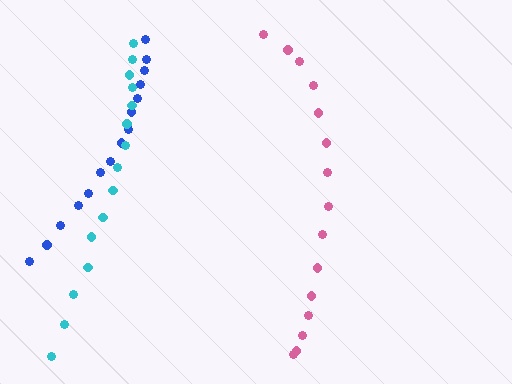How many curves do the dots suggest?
There are 3 distinct paths.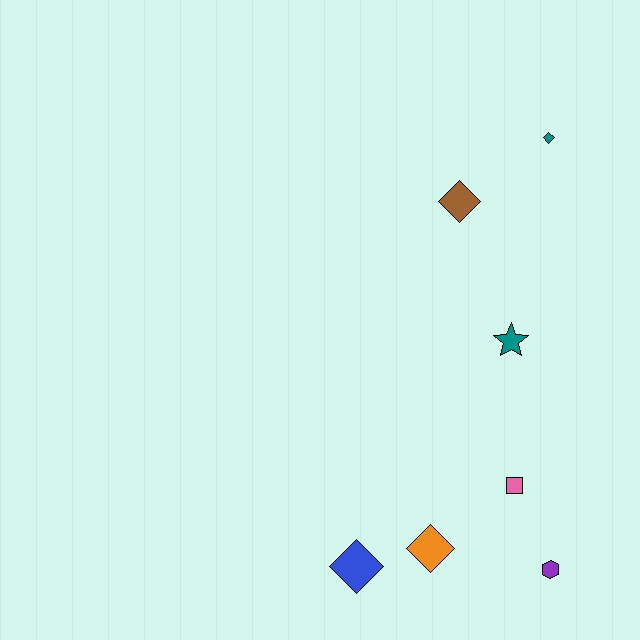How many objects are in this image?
There are 7 objects.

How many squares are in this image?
There is 1 square.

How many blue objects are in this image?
There is 1 blue object.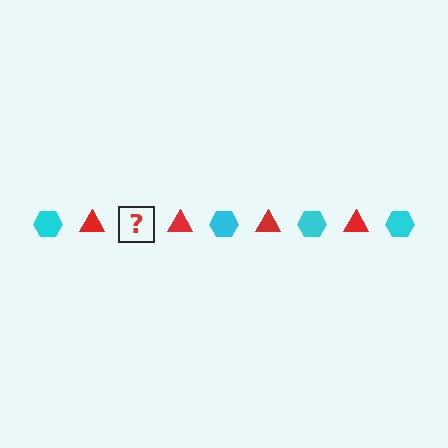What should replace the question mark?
The question mark should be replaced with a cyan hexagon.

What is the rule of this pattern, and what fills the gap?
The rule is that the pattern alternates between cyan hexagon and red triangle. The gap should be filled with a cyan hexagon.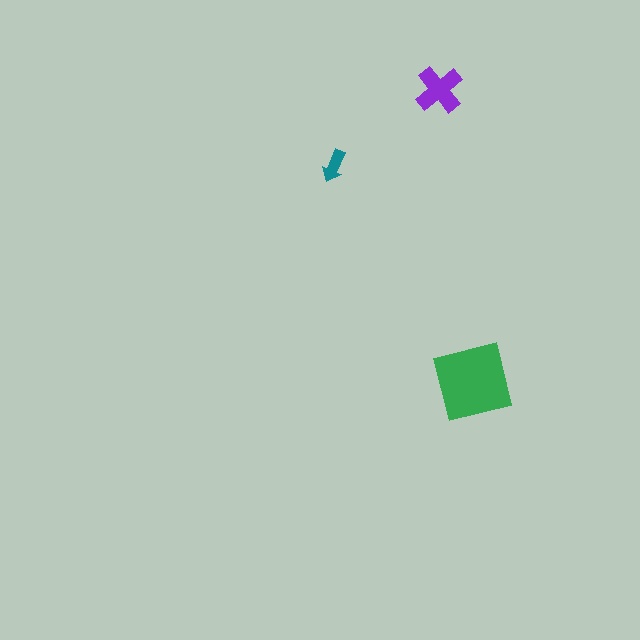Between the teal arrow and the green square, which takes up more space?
The green square.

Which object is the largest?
The green square.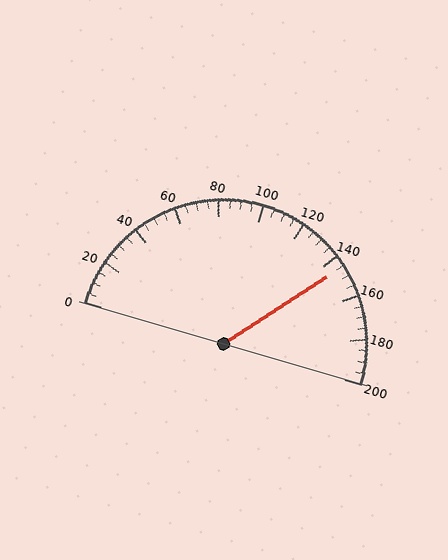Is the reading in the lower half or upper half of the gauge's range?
The reading is in the upper half of the range (0 to 200).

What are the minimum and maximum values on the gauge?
The gauge ranges from 0 to 200.